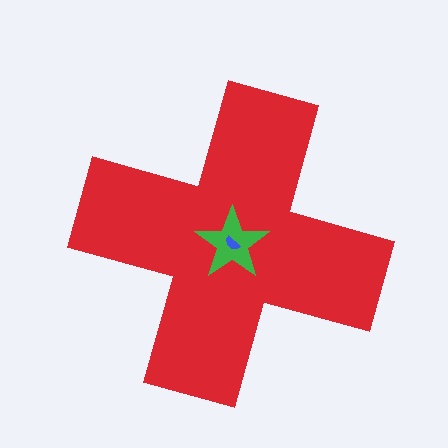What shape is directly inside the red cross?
The green star.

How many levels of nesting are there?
3.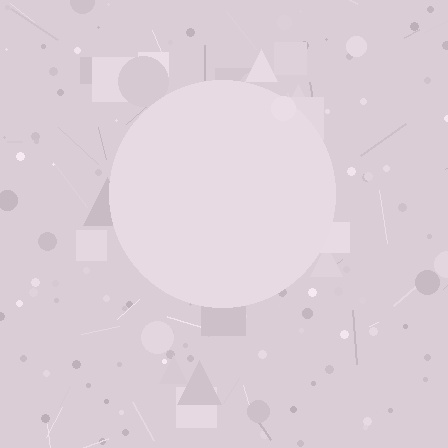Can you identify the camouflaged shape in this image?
The camouflaged shape is a circle.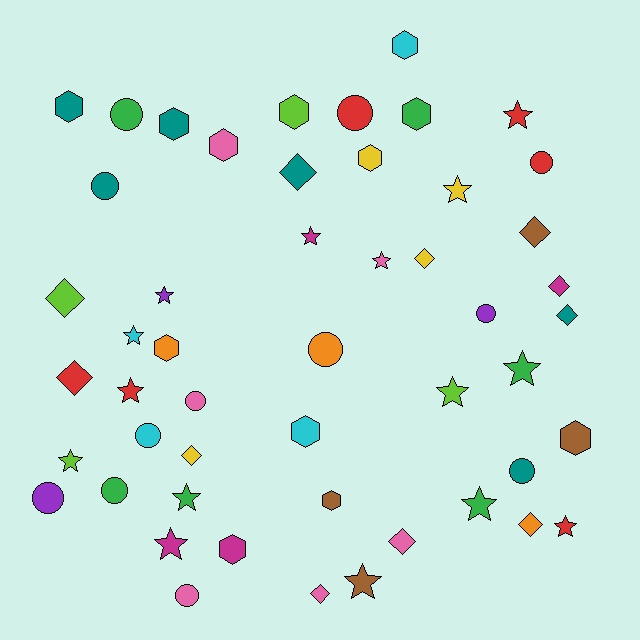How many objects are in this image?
There are 50 objects.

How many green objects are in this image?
There are 6 green objects.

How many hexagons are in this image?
There are 12 hexagons.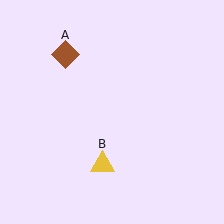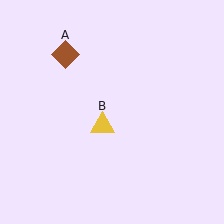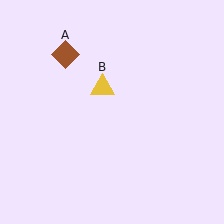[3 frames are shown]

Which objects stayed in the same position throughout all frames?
Brown diamond (object A) remained stationary.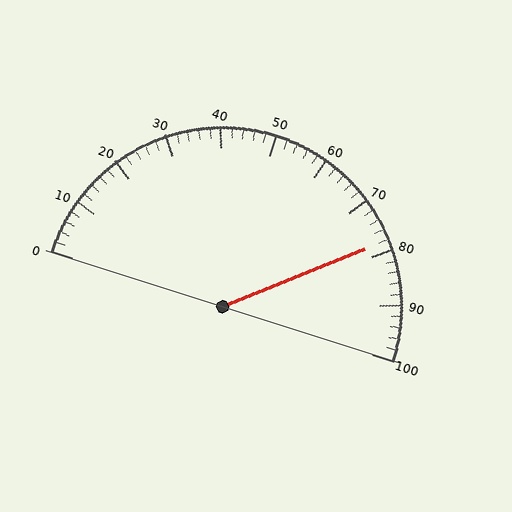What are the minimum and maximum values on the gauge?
The gauge ranges from 0 to 100.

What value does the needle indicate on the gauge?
The needle indicates approximately 78.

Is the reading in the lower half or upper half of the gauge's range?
The reading is in the upper half of the range (0 to 100).